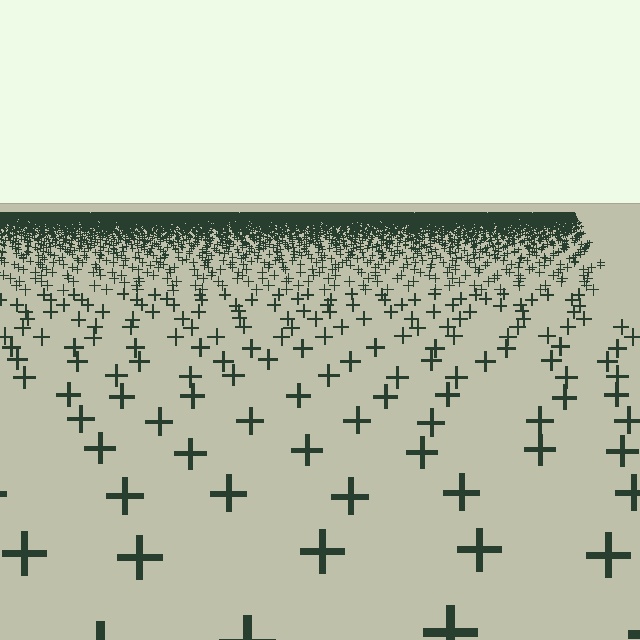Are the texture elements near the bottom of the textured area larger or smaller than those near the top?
Larger. Near the bottom, elements are closer to the viewer and appear at a bigger on-screen size.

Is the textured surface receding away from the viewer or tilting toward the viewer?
The surface is receding away from the viewer. Texture elements get smaller and denser toward the top.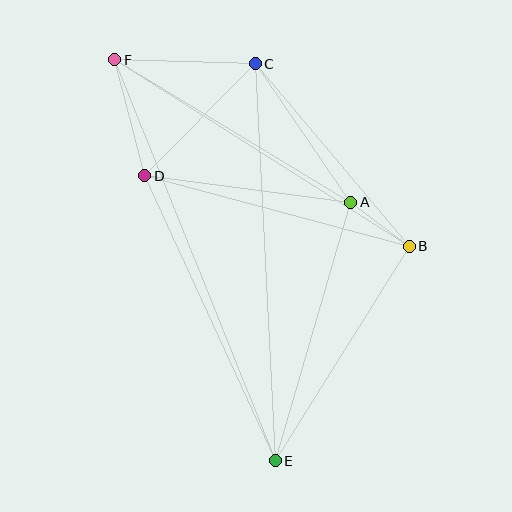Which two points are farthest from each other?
Points E and F are farthest from each other.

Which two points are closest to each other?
Points A and B are closest to each other.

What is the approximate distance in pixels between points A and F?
The distance between A and F is approximately 276 pixels.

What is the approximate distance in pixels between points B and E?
The distance between B and E is approximately 253 pixels.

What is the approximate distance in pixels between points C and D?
The distance between C and D is approximately 158 pixels.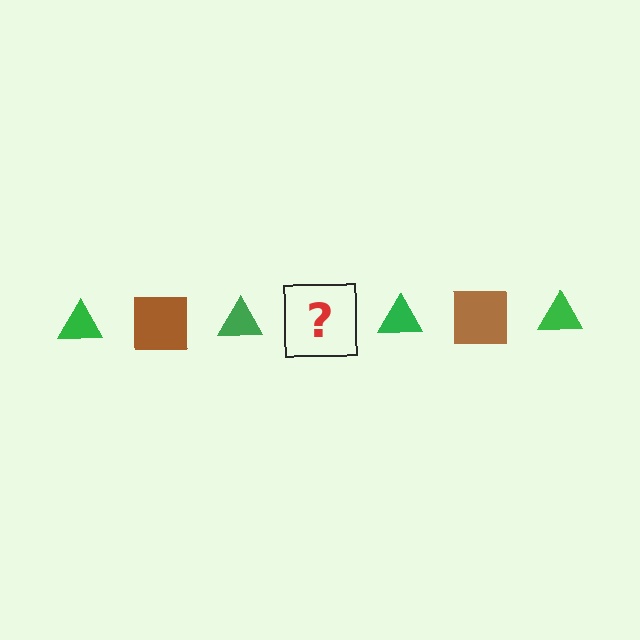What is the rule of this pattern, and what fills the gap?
The rule is that the pattern alternates between green triangle and brown square. The gap should be filled with a brown square.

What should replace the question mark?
The question mark should be replaced with a brown square.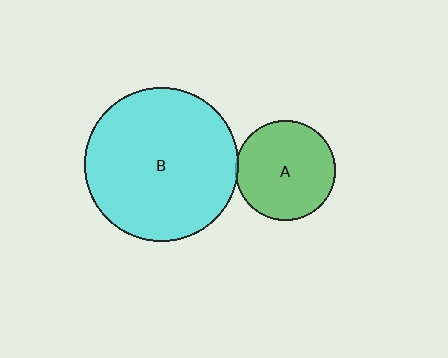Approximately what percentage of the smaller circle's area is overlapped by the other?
Approximately 5%.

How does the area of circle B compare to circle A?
Approximately 2.4 times.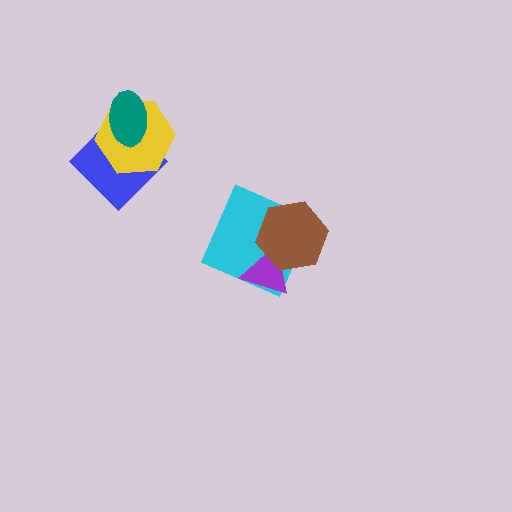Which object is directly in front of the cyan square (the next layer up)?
The purple triangle is directly in front of the cyan square.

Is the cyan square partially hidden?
Yes, it is partially covered by another shape.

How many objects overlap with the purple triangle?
2 objects overlap with the purple triangle.